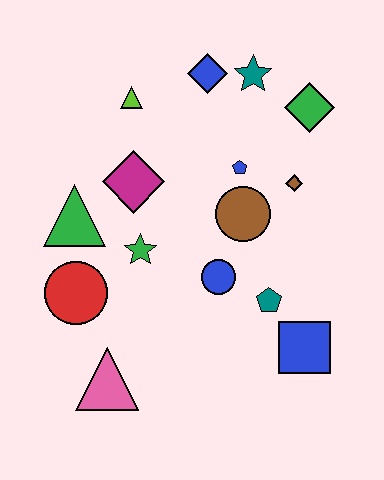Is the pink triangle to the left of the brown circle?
Yes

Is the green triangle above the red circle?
Yes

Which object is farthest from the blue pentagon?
The pink triangle is farthest from the blue pentagon.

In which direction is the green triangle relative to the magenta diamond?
The green triangle is to the left of the magenta diamond.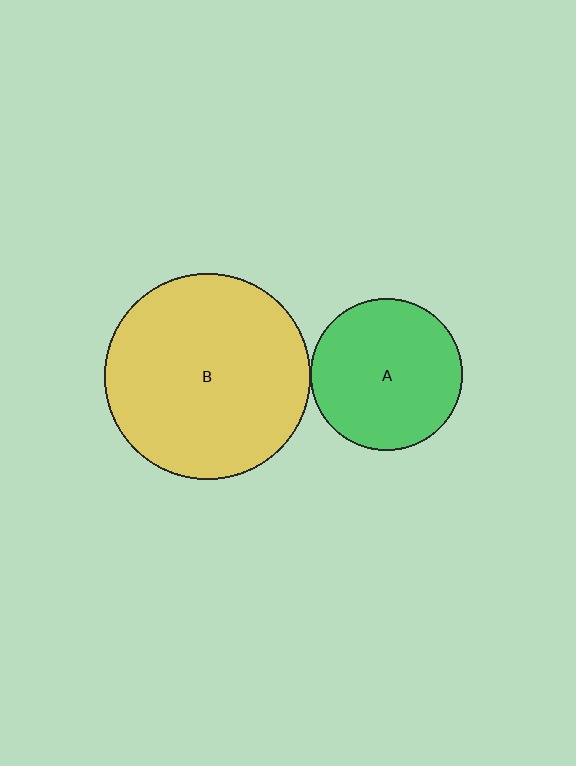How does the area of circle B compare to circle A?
Approximately 1.8 times.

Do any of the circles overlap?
No, none of the circles overlap.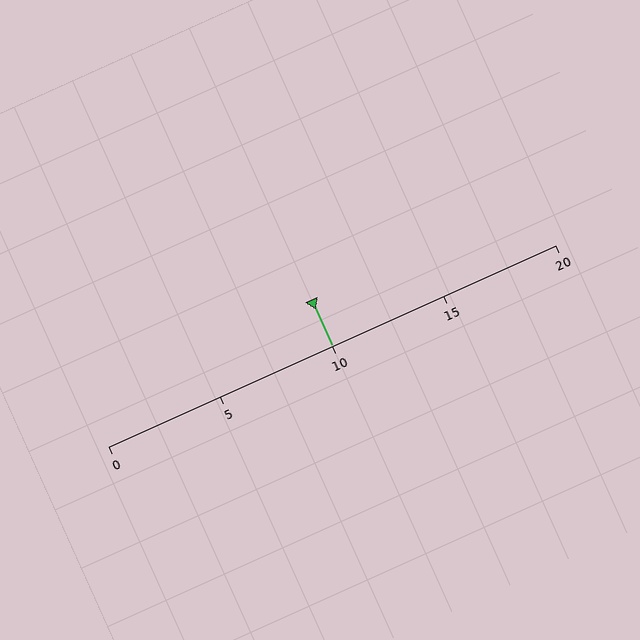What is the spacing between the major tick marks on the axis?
The major ticks are spaced 5 apart.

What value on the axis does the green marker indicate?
The marker indicates approximately 10.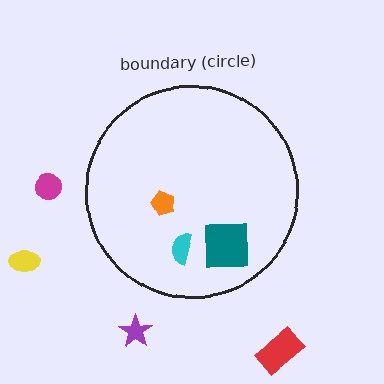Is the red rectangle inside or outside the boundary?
Outside.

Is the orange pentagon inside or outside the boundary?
Inside.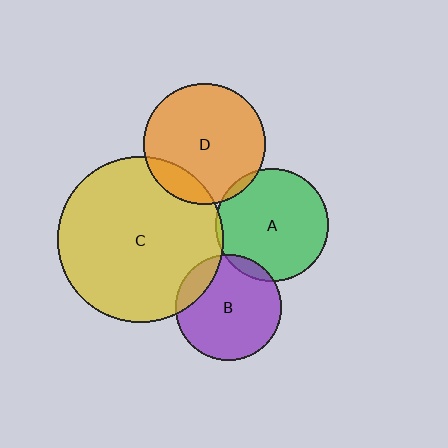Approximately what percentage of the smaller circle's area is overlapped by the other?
Approximately 15%.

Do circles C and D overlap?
Yes.